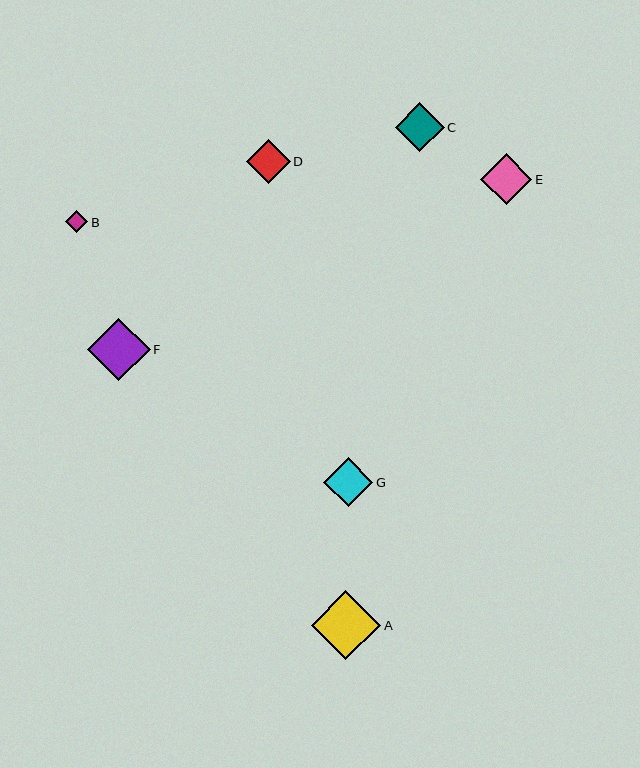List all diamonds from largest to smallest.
From largest to smallest: A, F, E, C, G, D, B.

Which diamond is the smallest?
Diamond B is the smallest with a size of approximately 22 pixels.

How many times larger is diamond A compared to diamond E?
Diamond A is approximately 1.4 times the size of diamond E.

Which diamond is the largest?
Diamond A is the largest with a size of approximately 69 pixels.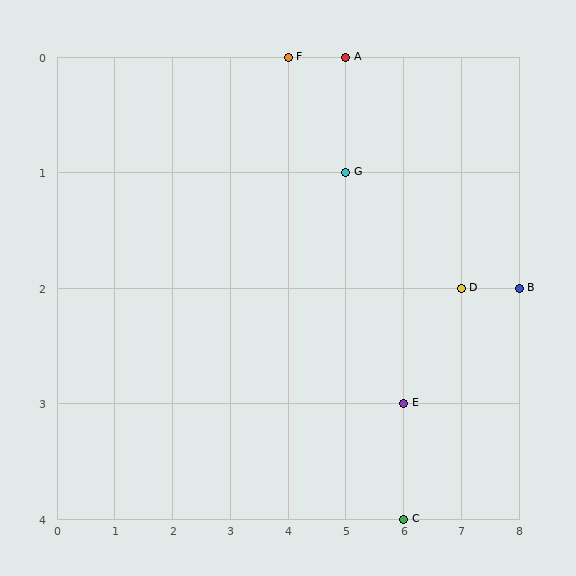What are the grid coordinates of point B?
Point B is at grid coordinates (8, 2).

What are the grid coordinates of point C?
Point C is at grid coordinates (6, 4).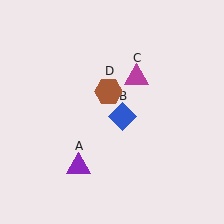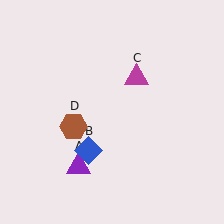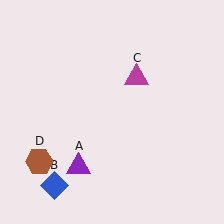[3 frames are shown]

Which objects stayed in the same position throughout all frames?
Purple triangle (object A) and magenta triangle (object C) remained stationary.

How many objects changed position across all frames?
2 objects changed position: blue diamond (object B), brown hexagon (object D).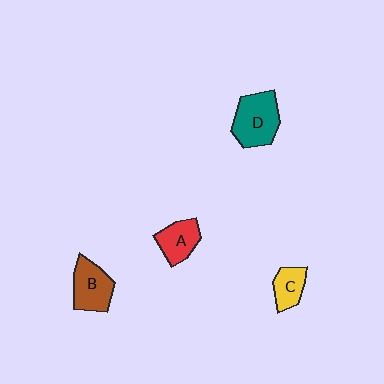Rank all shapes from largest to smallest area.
From largest to smallest: D (teal), B (brown), A (red), C (yellow).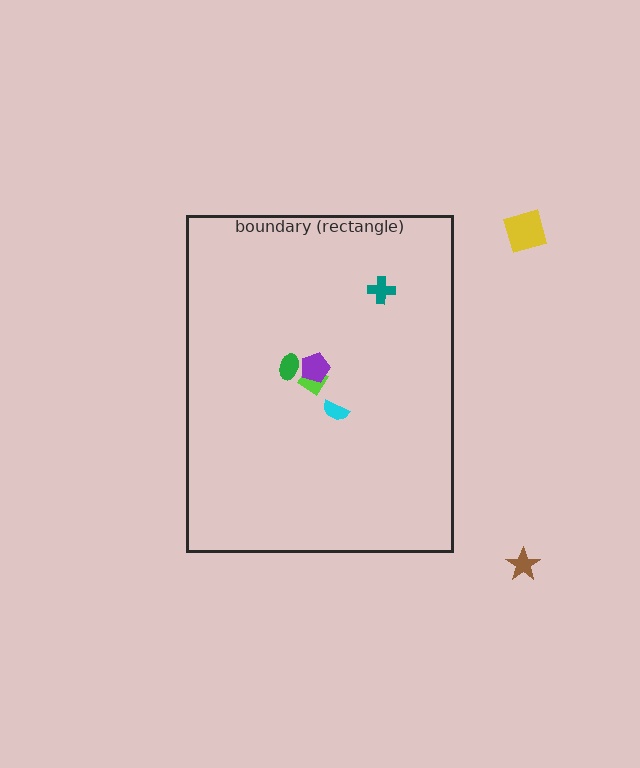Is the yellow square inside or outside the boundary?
Outside.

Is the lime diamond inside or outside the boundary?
Inside.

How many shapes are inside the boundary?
5 inside, 2 outside.